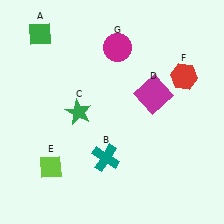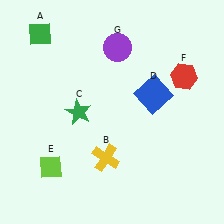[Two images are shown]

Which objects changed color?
B changed from teal to yellow. D changed from magenta to blue. G changed from magenta to purple.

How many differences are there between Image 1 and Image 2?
There are 3 differences between the two images.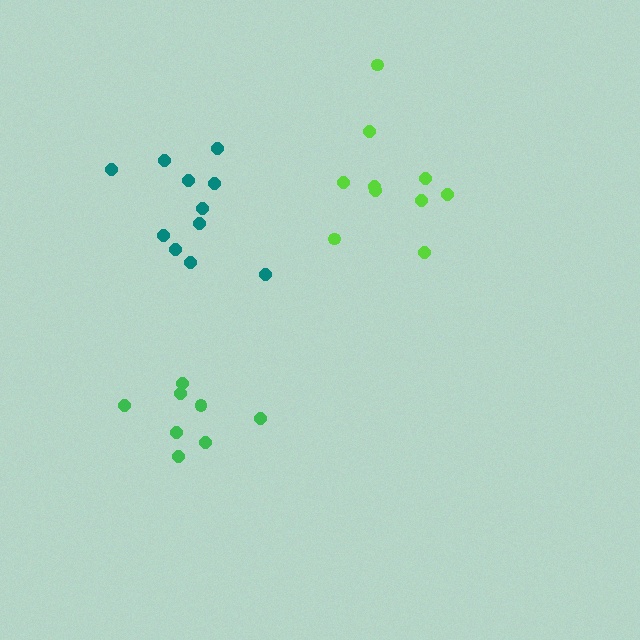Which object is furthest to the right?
The lime cluster is rightmost.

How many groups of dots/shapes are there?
There are 3 groups.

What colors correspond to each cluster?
The clusters are colored: teal, lime, green.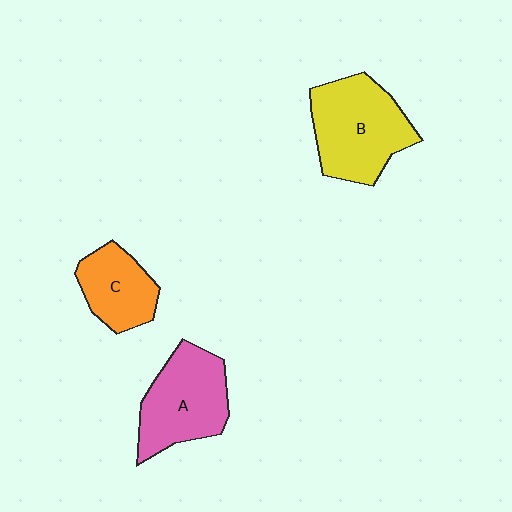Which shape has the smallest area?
Shape C (orange).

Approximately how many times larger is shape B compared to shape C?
Approximately 1.7 times.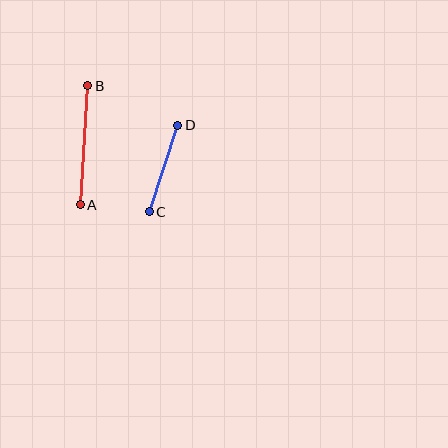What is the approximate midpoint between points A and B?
The midpoint is at approximately (84, 145) pixels.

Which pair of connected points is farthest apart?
Points A and B are farthest apart.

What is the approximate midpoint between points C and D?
The midpoint is at approximately (163, 169) pixels.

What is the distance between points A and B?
The distance is approximately 119 pixels.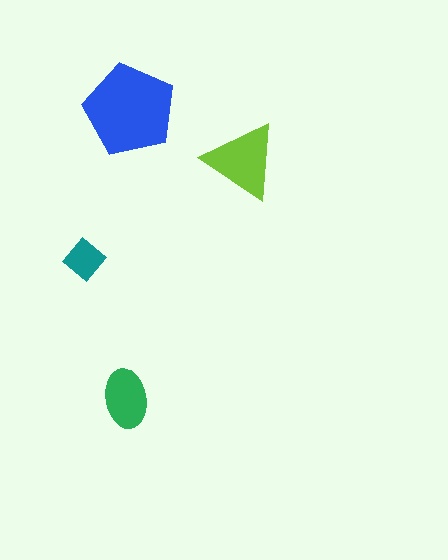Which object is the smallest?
The teal diamond.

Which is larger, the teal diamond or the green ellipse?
The green ellipse.